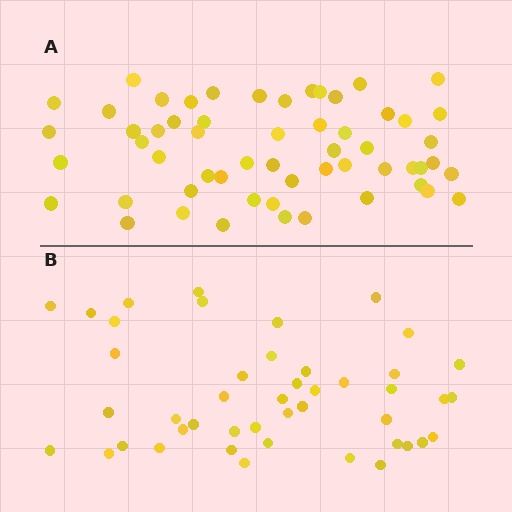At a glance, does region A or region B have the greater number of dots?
Region A (the top region) has more dots.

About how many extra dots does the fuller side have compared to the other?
Region A has roughly 12 or so more dots than region B.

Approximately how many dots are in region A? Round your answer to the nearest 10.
About 60 dots. (The exact count is 57, which rounds to 60.)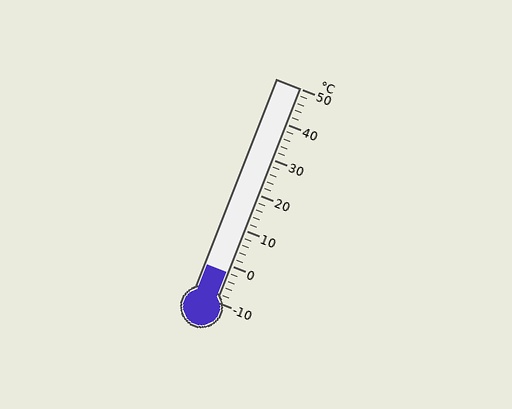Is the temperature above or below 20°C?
The temperature is below 20°C.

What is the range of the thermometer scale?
The thermometer scale ranges from -10°C to 50°C.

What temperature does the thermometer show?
The thermometer shows approximately -2°C.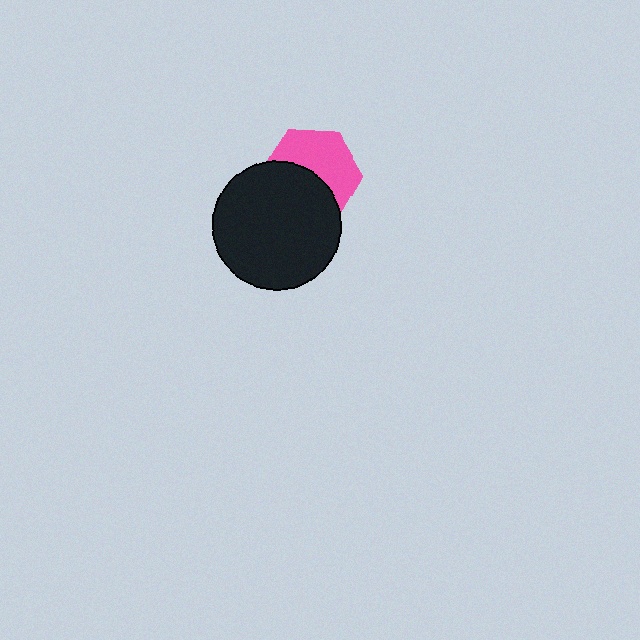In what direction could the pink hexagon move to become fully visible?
The pink hexagon could move up. That would shift it out from behind the black circle entirely.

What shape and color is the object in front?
The object in front is a black circle.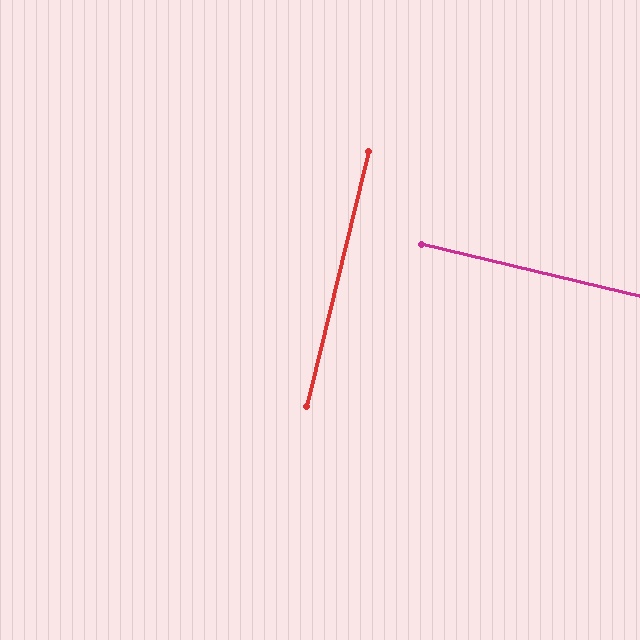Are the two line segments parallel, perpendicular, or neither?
Perpendicular — they meet at approximately 90°.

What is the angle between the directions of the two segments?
Approximately 90 degrees.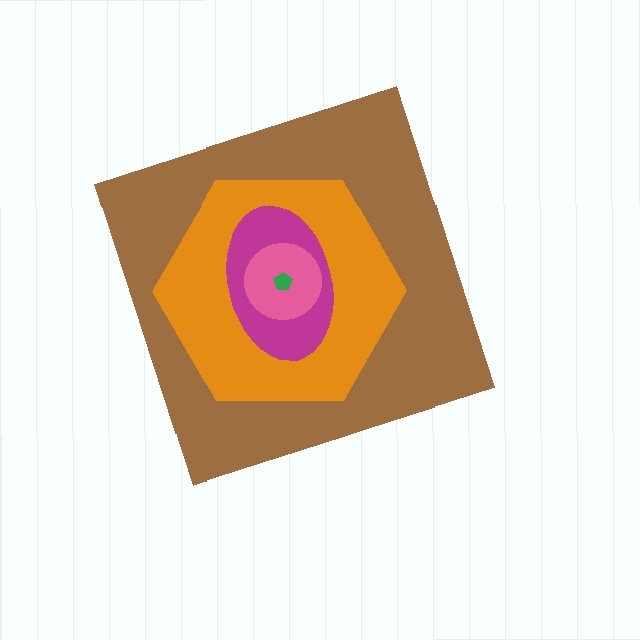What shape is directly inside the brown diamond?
The orange hexagon.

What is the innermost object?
The green pentagon.